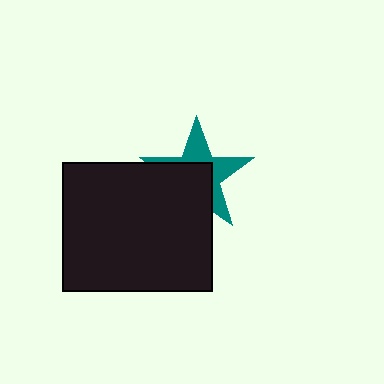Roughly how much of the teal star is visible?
About half of it is visible (roughly 45%).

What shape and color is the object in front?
The object in front is a black rectangle.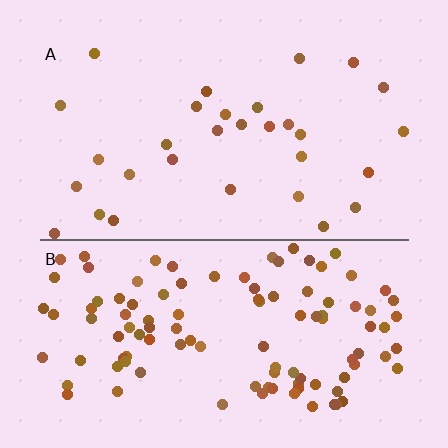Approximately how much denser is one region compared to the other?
Approximately 3.7× — region B over region A.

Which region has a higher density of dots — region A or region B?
B (the bottom).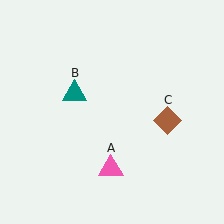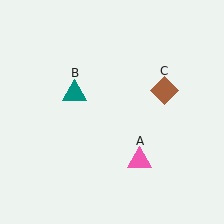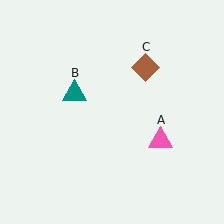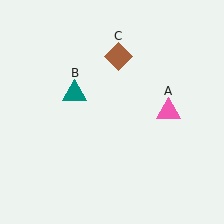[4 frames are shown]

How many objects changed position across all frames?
2 objects changed position: pink triangle (object A), brown diamond (object C).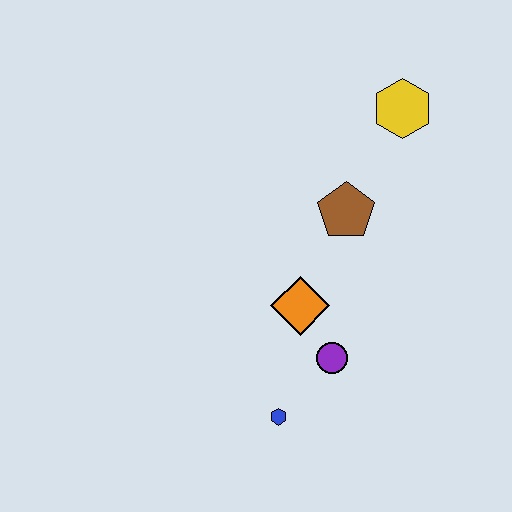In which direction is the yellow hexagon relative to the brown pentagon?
The yellow hexagon is above the brown pentagon.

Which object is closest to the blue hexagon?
The purple circle is closest to the blue hexagon.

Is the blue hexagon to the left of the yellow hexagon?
Yes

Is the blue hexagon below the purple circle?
Yes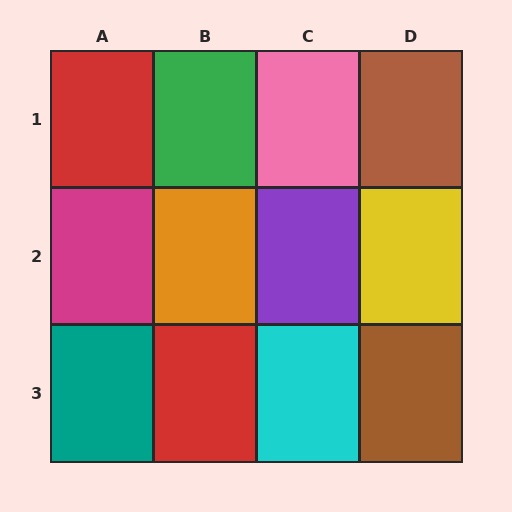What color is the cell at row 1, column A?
Red.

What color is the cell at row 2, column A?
Magenta.